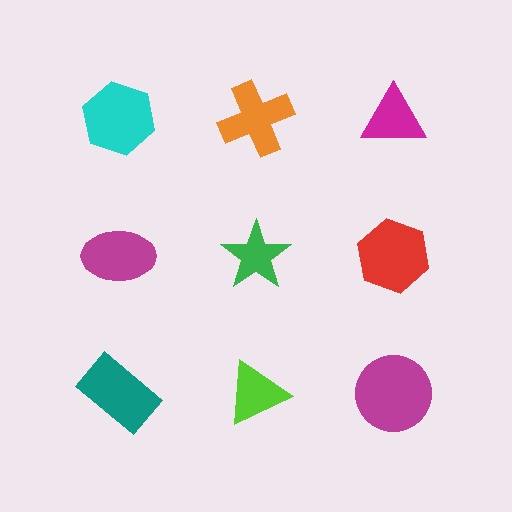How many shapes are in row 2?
3 shapes.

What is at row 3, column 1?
A teal rectangle.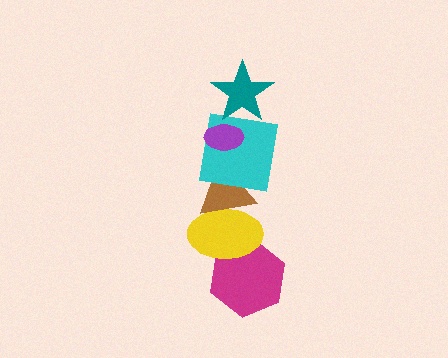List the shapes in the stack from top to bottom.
From top to bottom: the purple ellipse, the teal star, the cyan square, the brown triangle, the yellow ellipse, the magenta hexagon.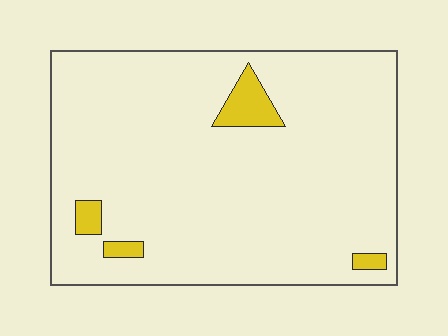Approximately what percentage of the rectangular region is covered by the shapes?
Approximately 5%.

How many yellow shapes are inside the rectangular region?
4.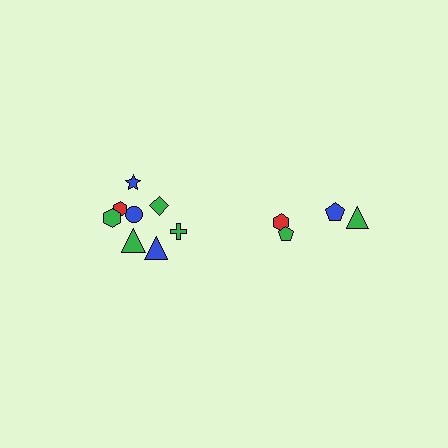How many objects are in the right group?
There are 4 objects.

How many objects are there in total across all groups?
There are 12 objects.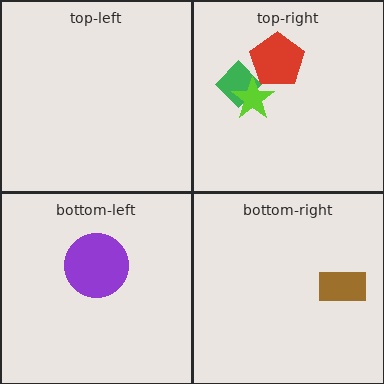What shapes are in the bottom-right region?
The brown rectangle.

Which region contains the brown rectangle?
The bottom-right region.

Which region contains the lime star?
The top-right region.